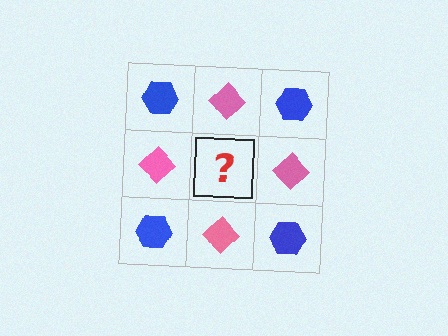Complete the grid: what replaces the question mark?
The question mark should be replaced with a blue hexagon.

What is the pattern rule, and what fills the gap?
The rule is that it alternates blue hexagon and pink diamond in a checkerboard pattern. The gap should be filled with a blue hexagon.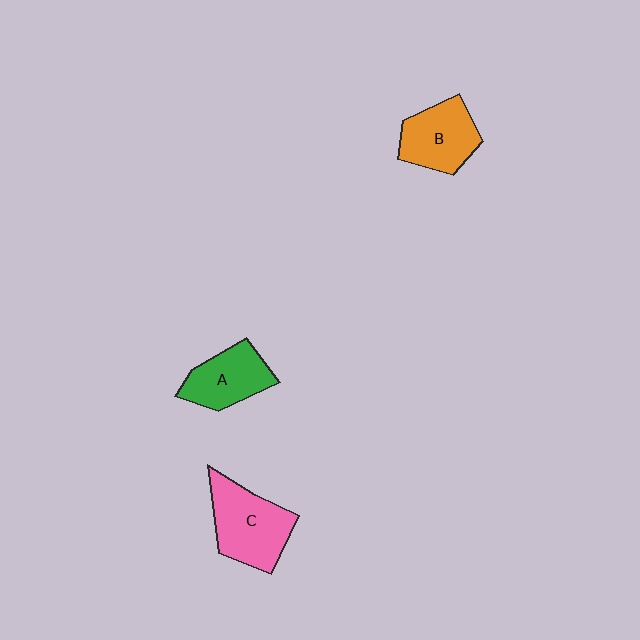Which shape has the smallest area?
Shape A (green).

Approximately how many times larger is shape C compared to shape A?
Approximately 1.3 times.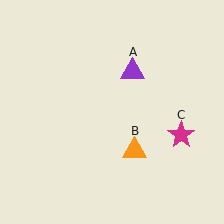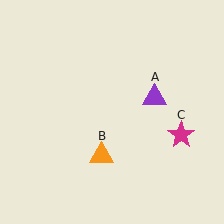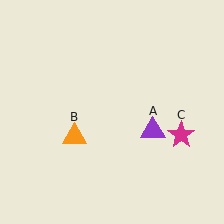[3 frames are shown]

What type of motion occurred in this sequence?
The purple triangle (object A), orange triangle (object B) rotated clockwise around the center of the scene.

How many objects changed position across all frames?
2 objects changed position: purple triangle (object A), orange triangle (object B).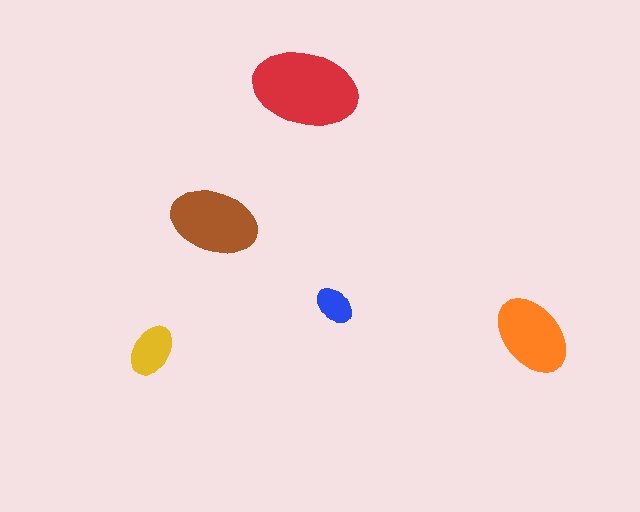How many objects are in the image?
There are 5 objects in the image.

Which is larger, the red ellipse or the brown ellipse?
The red one.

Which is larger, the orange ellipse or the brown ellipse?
The brown one.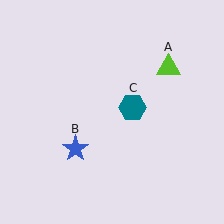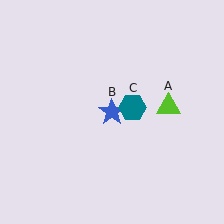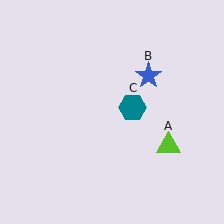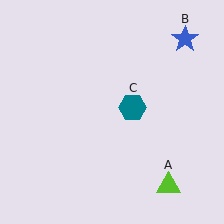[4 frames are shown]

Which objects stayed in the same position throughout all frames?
Teal hexagon (object C) remained stationary.